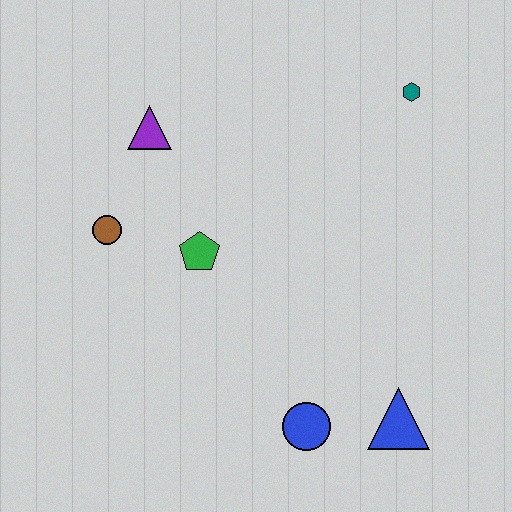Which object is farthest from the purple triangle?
The blue triangle is farthest from the purple triangle.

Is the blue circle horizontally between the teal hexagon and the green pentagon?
Yes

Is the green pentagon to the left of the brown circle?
No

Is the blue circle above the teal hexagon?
No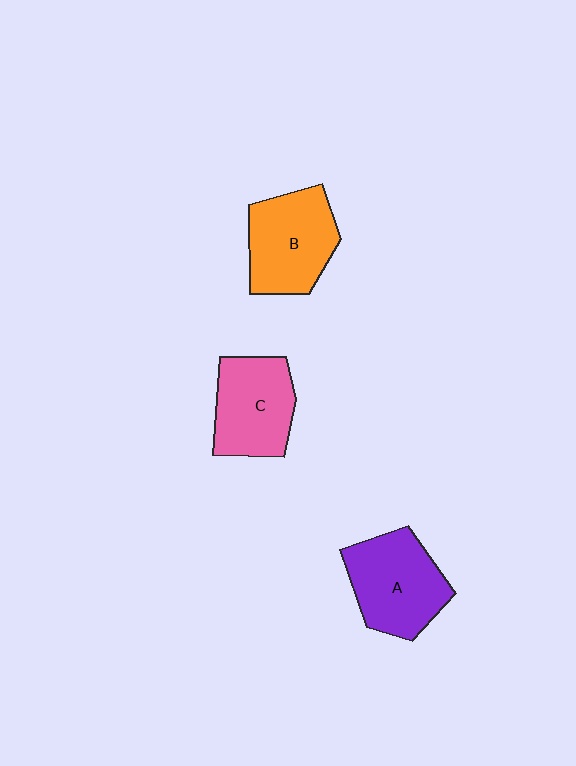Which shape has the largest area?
Shape A (purple).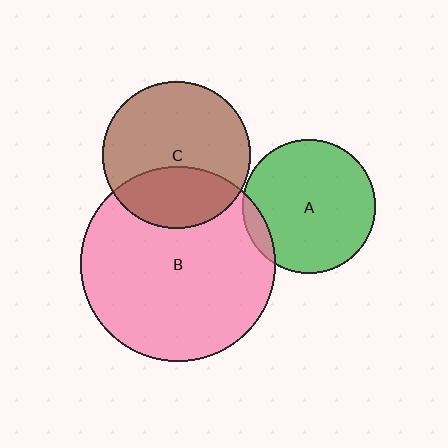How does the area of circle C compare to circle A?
Approximately 1.2 times.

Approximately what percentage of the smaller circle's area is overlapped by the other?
Approximately 10%.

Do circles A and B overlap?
Yes.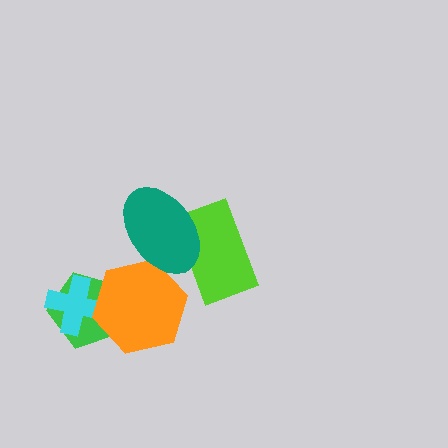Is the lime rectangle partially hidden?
Yes, it is partially covered by another shape.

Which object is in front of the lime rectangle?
The teal ellipse is in front of the lime rectangle.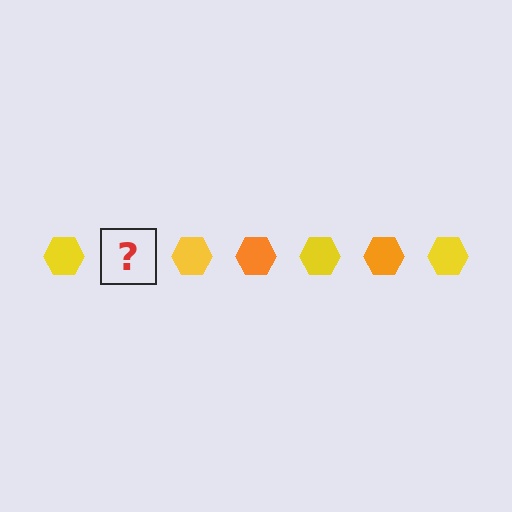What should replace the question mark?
The question mark should be replaced with an orange hexagon.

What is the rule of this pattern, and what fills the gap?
The rule is that the pattern cycles through yellow, orange hexagons. The gap should be filled with an orange hexagon.